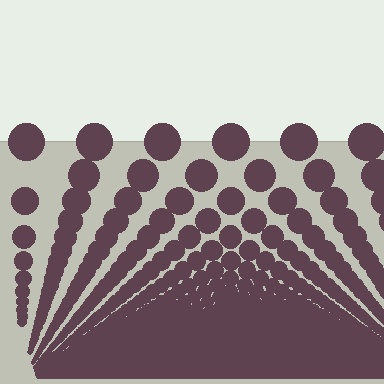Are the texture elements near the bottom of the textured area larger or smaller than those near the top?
Smaller. The gradient is inverted — elements near the bottom are smaller and denser.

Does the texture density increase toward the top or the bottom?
Density increases toward the bottom.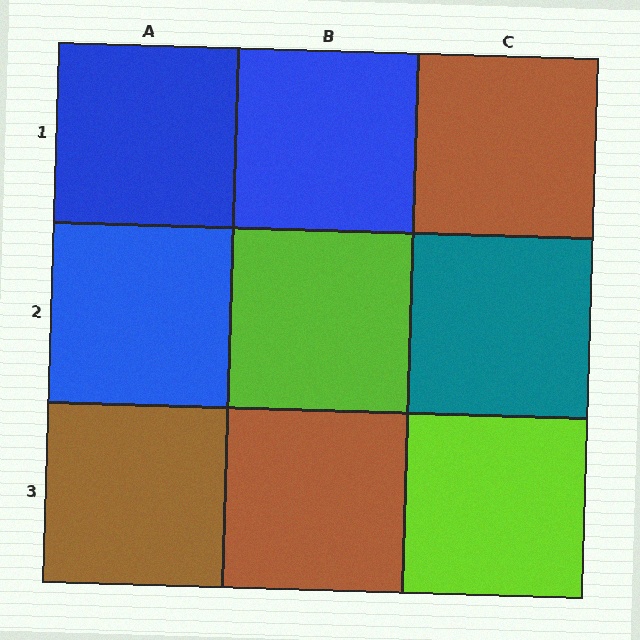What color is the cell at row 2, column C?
Teal.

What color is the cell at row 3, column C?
Lime.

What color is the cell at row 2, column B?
Lime.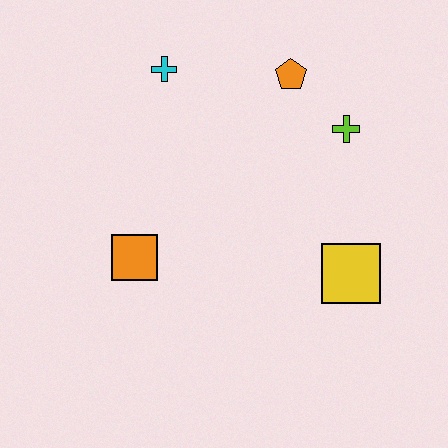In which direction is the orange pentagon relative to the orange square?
The orange pentagon is above the orange square.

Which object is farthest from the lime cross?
The orange square is farthest from the lime cross.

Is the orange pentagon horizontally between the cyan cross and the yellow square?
Yes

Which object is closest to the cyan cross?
The orange pentagon is closest to the cyan cross.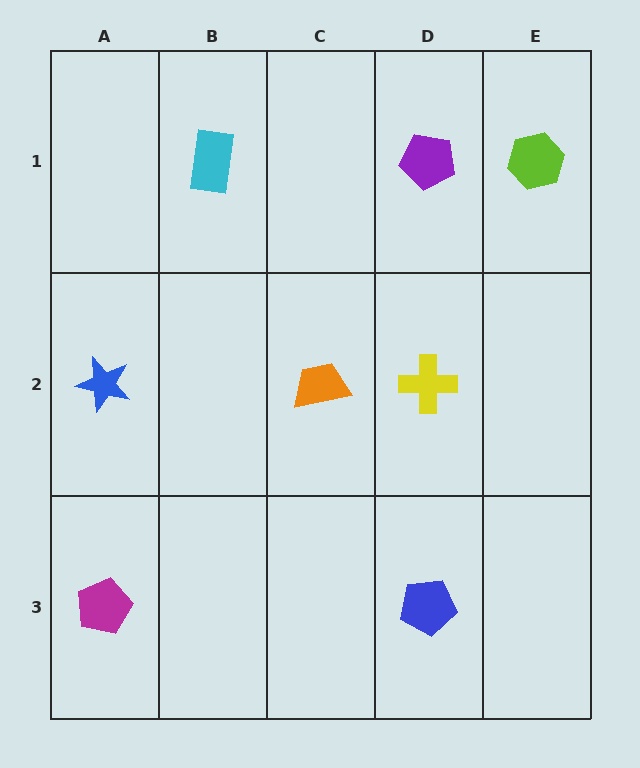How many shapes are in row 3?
2 shapes.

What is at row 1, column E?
A lime hexagon.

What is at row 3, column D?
A blue pentagon.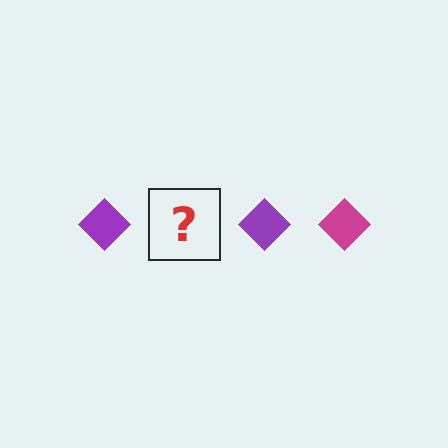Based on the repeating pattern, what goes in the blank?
The blank should be a magenta diamond.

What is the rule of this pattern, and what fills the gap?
The rule is that the pattern cycles through purple, magenta diamonds. The gap should be filled with a magenta diamond.